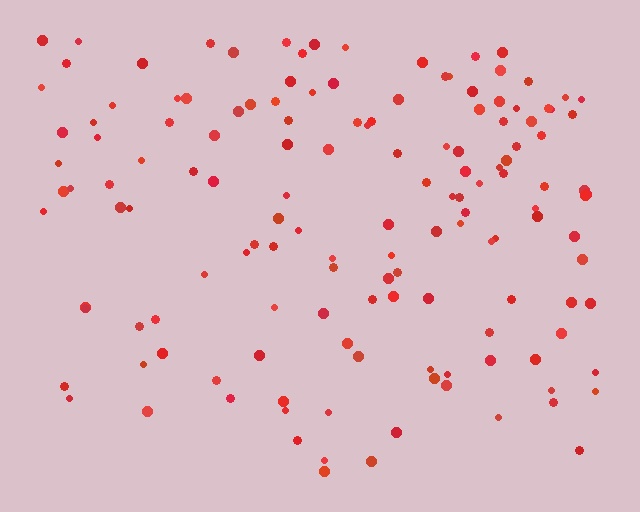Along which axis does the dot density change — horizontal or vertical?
Vertical.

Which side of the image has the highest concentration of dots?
The top.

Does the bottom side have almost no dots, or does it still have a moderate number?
Still a moderate number, just noticeably fewer than the top.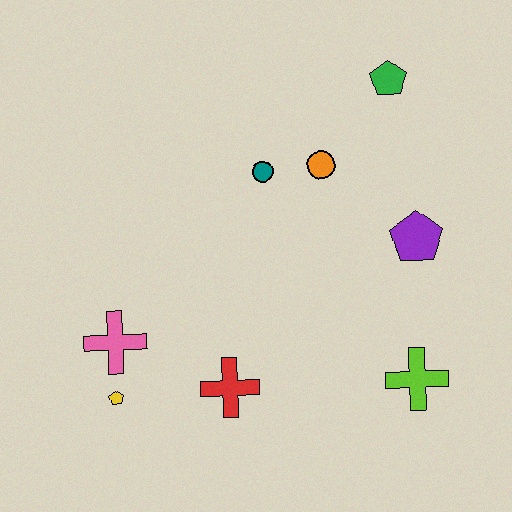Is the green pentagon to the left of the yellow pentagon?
No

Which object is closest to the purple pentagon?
The orange circle is closest to the purple pentagon.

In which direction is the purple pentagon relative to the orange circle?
The purple pentagon is to the right of the orange circle.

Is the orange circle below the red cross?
No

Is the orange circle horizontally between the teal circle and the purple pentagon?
Yes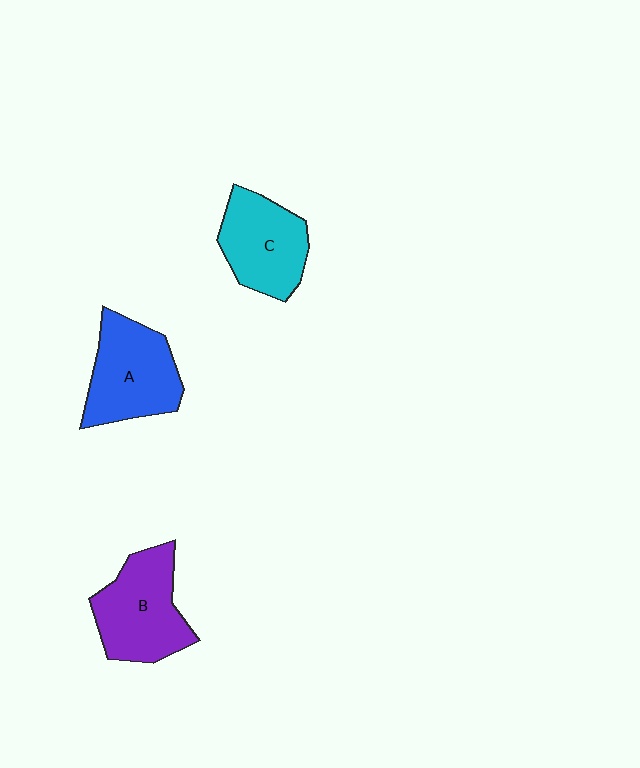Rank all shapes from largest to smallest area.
From largest to smallest: B (purple), A (blue), C (cyan).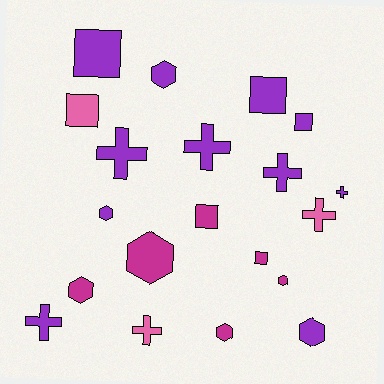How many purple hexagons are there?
There are 3 purple hexagons.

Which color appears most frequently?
Purple, with 11 objects.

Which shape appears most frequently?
Hexagon, with 7 objects.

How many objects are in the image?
There are 20 objects.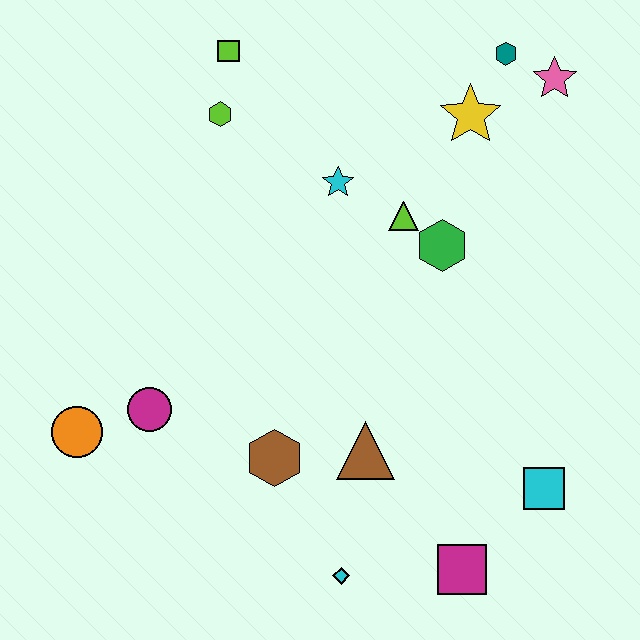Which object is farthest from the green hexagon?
The orange circle is farthest from the green hexagon.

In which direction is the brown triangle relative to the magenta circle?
The brown triangle is to the right of the magenta circle.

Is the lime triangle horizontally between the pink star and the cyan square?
No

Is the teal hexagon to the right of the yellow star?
Yes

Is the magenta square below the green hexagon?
Yes